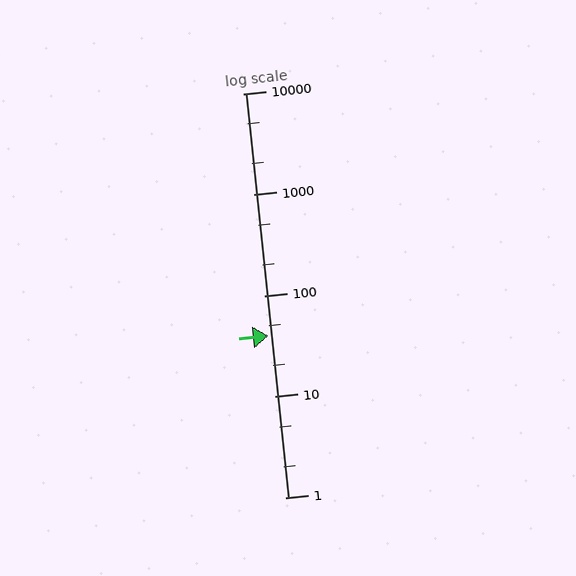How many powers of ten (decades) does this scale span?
The scale spans 4 decades, from 1 to 10000.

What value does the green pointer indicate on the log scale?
The pointer indicates approximately 40.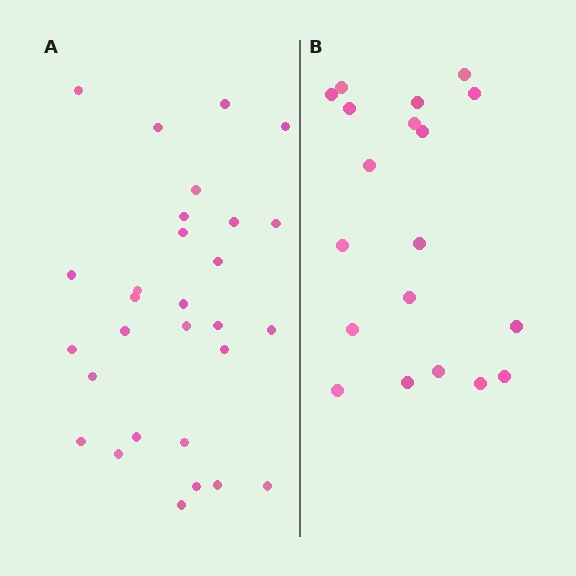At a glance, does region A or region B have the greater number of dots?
Region A (the left region) has more dots.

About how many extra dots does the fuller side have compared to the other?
Region A has roughly 10 or so more dots than region B.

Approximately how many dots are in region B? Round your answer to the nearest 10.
About 20 dots. (The exact count is 19, which rounds to 20.)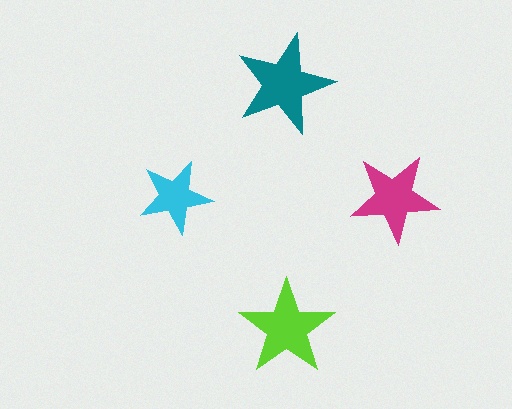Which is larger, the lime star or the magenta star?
The lime one.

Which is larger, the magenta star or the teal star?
The teal one.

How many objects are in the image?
There are 4 objects in the image.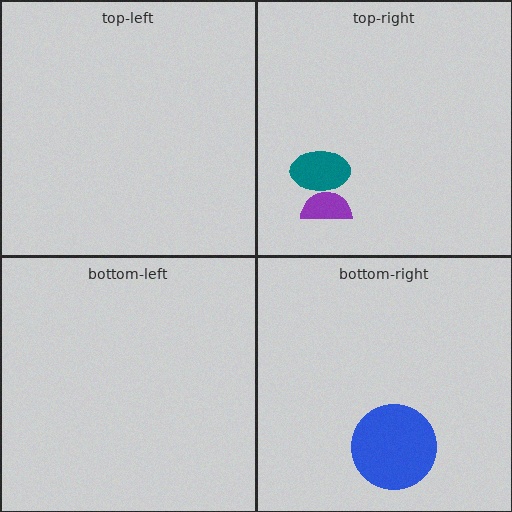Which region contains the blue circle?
The bottom-right region.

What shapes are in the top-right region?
The teal ellipse, the purple semicircle.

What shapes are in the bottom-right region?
The blue circle.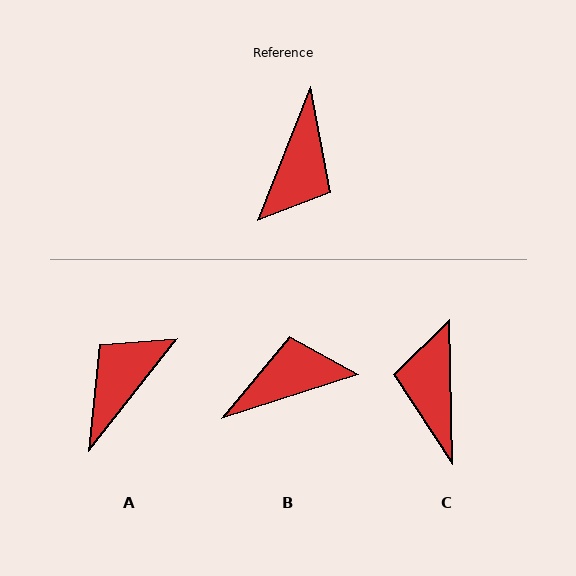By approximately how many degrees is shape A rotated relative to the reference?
Approximately 163 degrees counter-clockwise.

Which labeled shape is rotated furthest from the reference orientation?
A, about 163 degrees away.